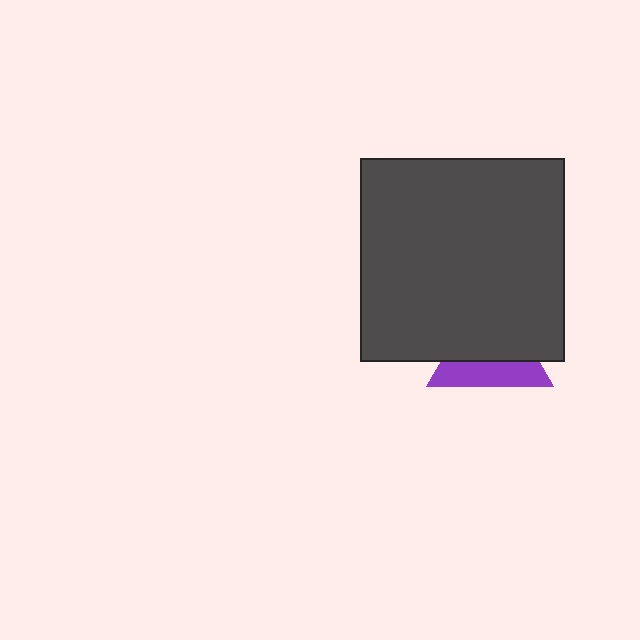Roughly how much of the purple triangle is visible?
A small part of it is visible (roughly 41%).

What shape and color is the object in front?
The object in front is a dark gray square.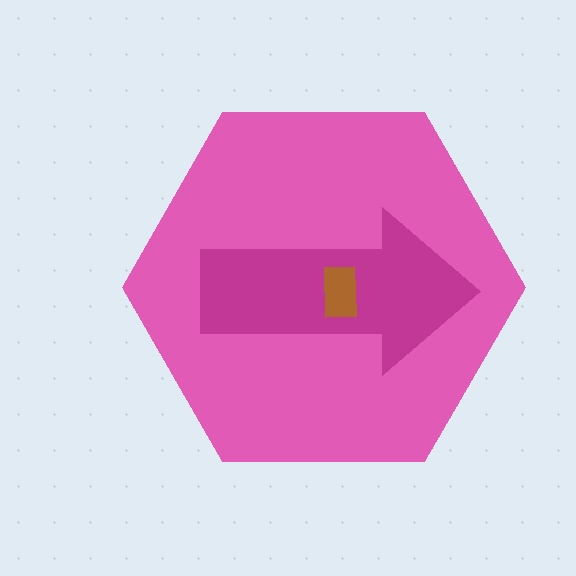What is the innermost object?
The brown rectangle.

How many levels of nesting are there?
3.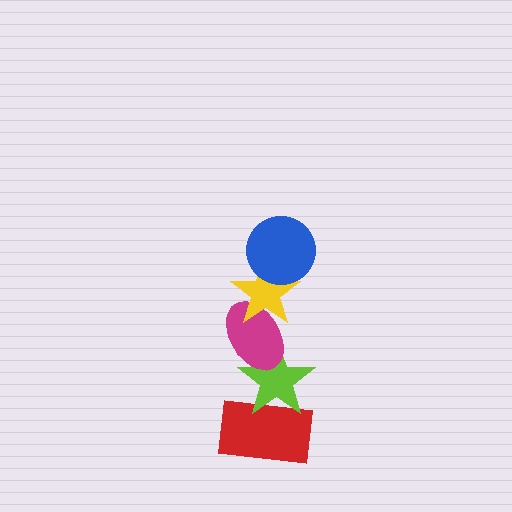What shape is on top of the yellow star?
The blue circle is on top of the yellow star.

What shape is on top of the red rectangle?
The lime star is on top of the red rectangle.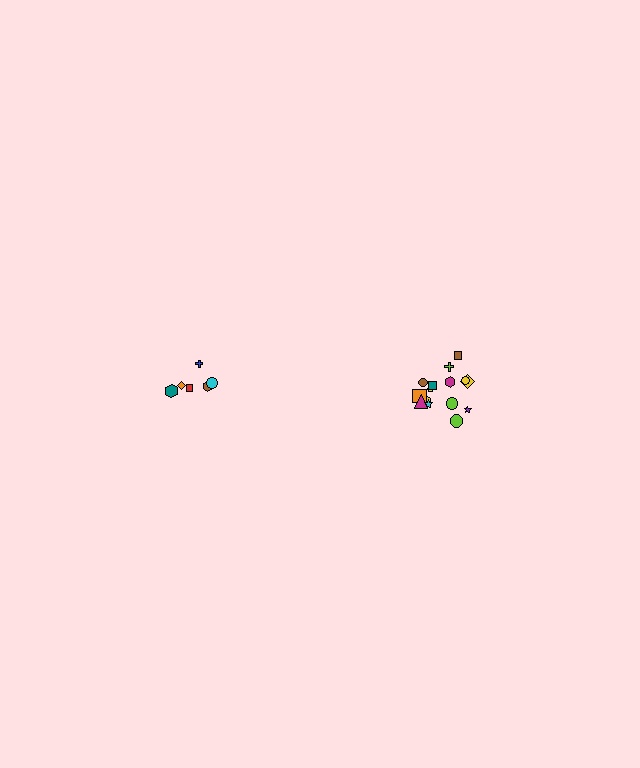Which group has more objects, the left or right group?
The right group.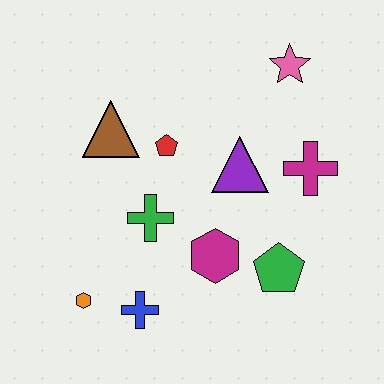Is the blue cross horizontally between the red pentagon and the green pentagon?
No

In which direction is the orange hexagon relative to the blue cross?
The orange hexagon is to the left of the blue cross.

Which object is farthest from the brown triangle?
The green pentagon is farthest from the brown triangle.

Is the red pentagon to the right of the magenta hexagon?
No